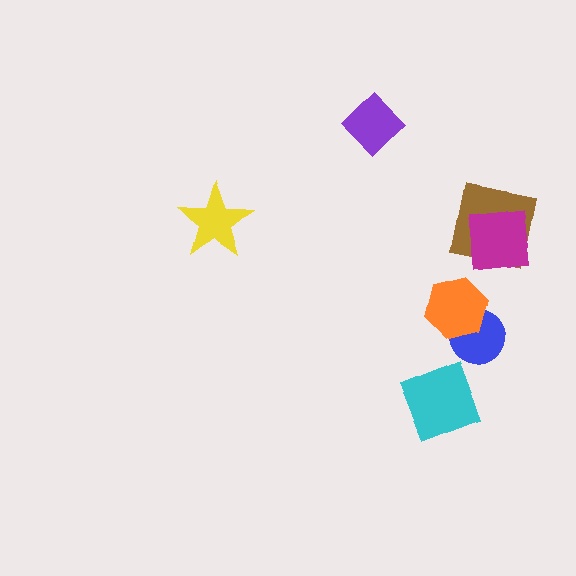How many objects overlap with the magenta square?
1 object overlaps with the magenta square.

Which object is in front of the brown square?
The magenta square is in front of the brown square.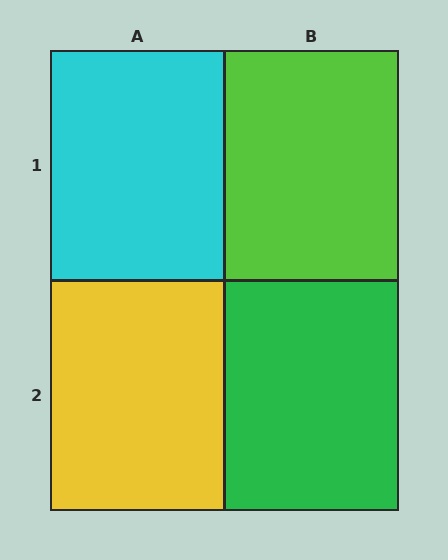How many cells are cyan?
1 cell is cyan.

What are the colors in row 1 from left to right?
Cyan, lime.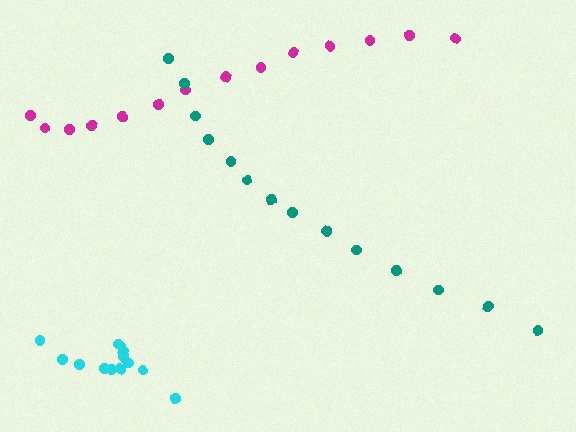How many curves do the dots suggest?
There are 3 distinct paths.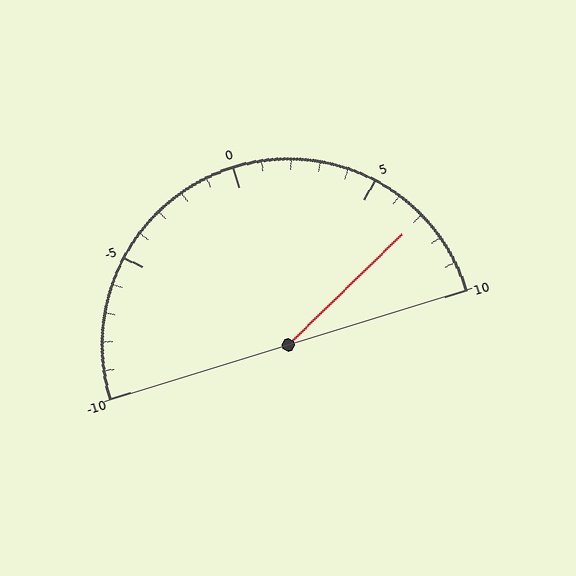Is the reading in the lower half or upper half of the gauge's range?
The reading is in the upper half of the range (-10 to 10).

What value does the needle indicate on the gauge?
The needle indicates approximately 7.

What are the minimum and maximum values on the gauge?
The gauge ranges from -10 to 10.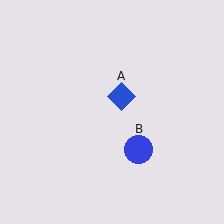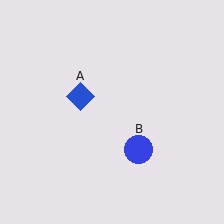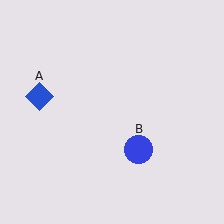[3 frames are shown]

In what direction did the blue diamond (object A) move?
The blue diamond (object A) moved left.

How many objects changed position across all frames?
1 object changed position: blue diamond (object A).